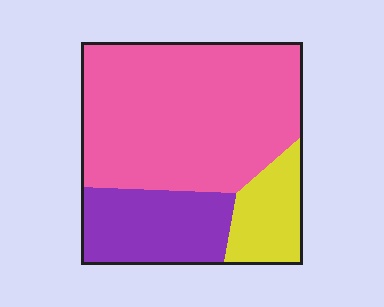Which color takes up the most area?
Pink, at roughly 65%.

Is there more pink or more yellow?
Pink.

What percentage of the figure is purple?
Purple covers about 25% of the figure.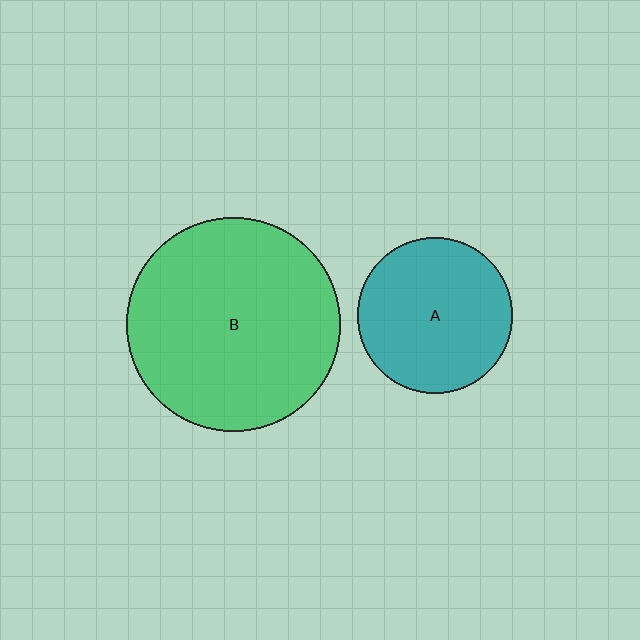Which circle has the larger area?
Circle B (green).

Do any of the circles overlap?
No, none of the circles overlap.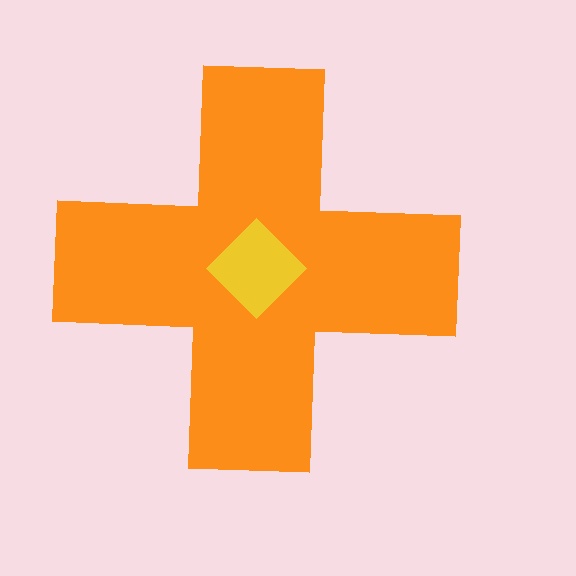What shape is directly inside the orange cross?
The yellow diamond.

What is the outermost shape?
The orange cross.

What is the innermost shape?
The yellow diamond.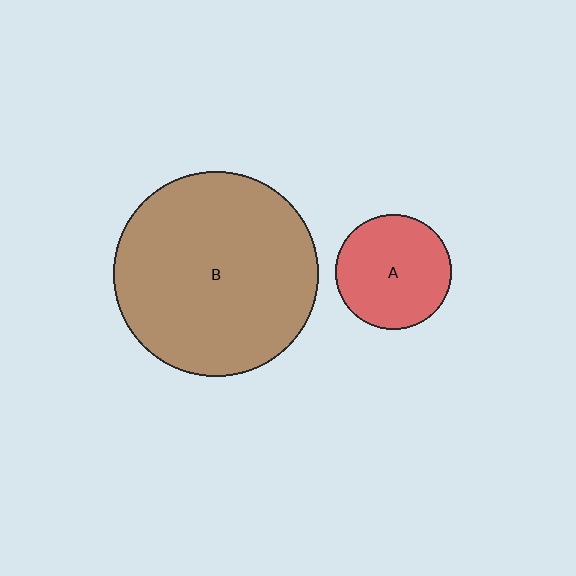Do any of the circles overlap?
No, none of the circles overlap.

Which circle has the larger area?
Circle B (brown).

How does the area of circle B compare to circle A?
Approximately 3.2 times.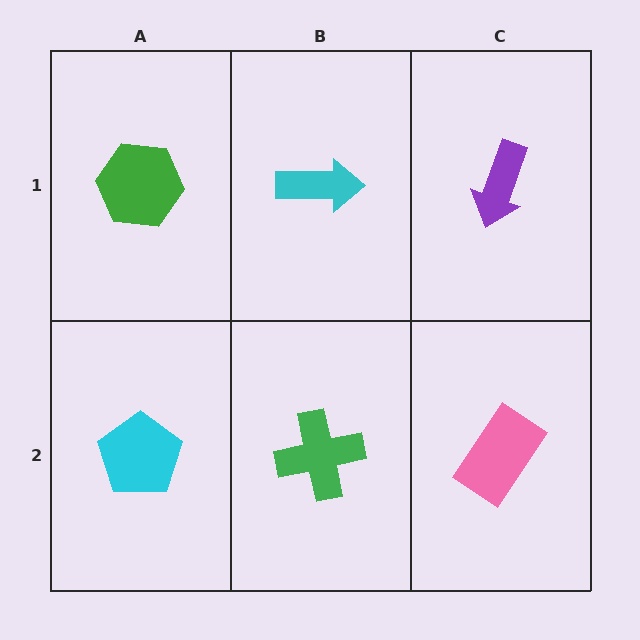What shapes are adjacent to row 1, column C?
A pink rectangle (row 2, column C), a cyan arrow (row 1, column B).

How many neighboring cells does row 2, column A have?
2.